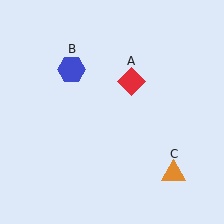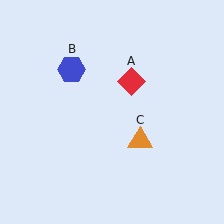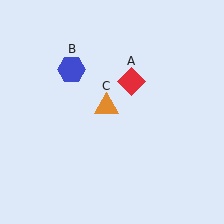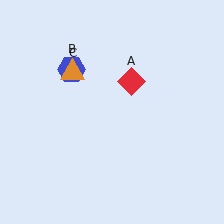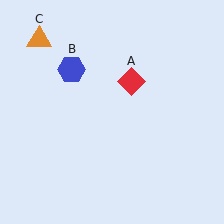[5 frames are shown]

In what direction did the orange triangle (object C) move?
The orange triangle (object C) moved up and to the left.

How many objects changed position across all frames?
1 object changed position: orange triangle (object C).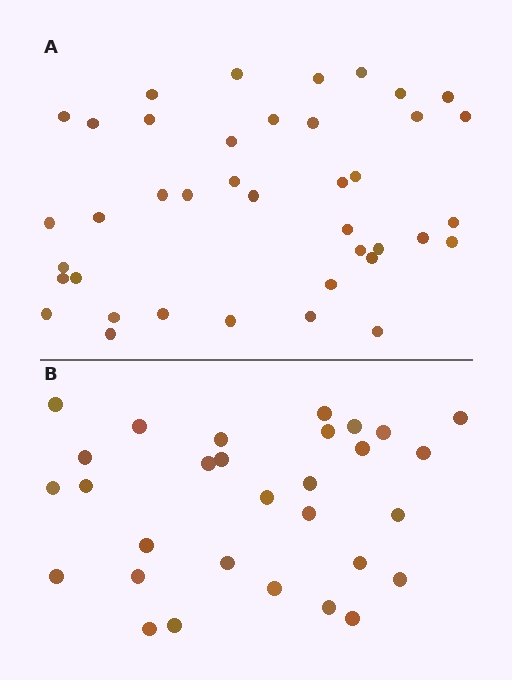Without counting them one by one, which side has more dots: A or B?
Region A (the top region) has more dots.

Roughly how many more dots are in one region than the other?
Region A has roughly 10 or so more dots than region B.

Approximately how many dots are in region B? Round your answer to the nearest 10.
About 30 dots.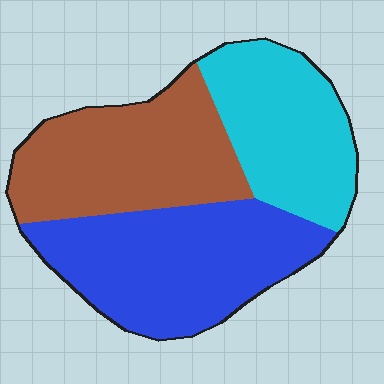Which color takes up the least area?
Cyan, at roughly 30%.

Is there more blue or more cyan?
Blue.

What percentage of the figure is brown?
Brown takes up about one third (1/3) of the figure.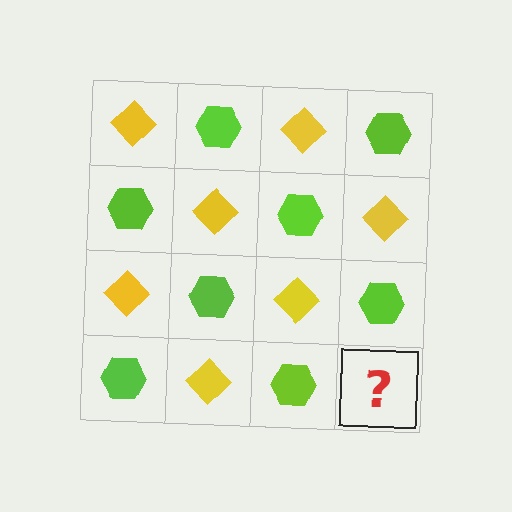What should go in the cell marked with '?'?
The missing cell should contain a yellow diamond.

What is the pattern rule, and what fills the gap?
The rule is that it alternates yellow diamond and lime hexagon in a checkerboard pattern. The gap should be filled with a yellow diamond.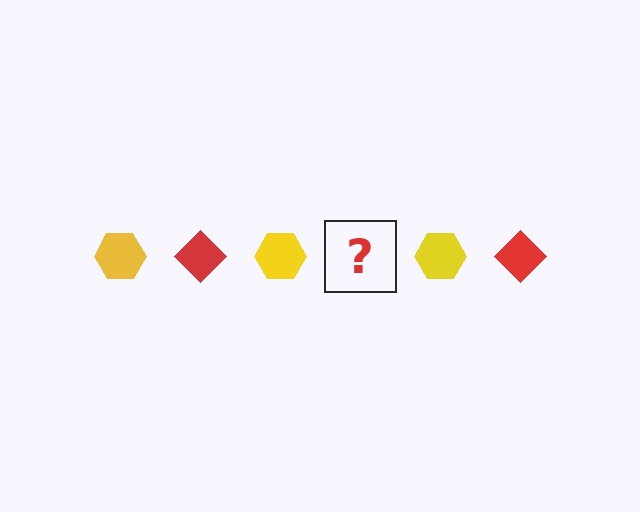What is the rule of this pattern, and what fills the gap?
The rule is that the pattern alternates between yellow hexagon and red diamond. The gap should be filled with a red diamond.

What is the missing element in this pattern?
The missing element is a red diamond.